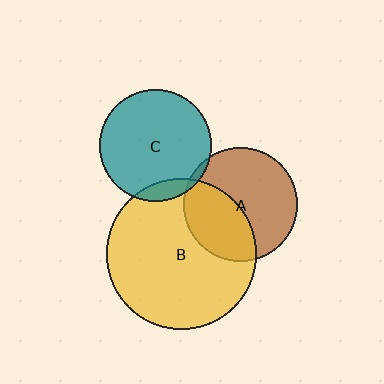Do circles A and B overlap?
Yes.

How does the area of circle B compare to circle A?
Approximately 1.7 times.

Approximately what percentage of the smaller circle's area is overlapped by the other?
Approximately 40%.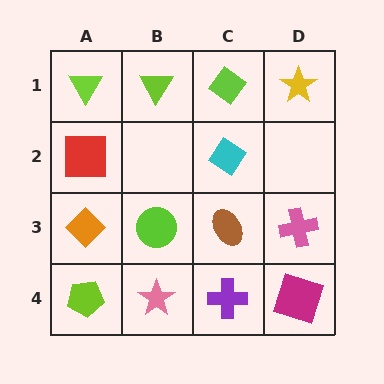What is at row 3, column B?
A lime circle.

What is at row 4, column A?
A lime pentagon.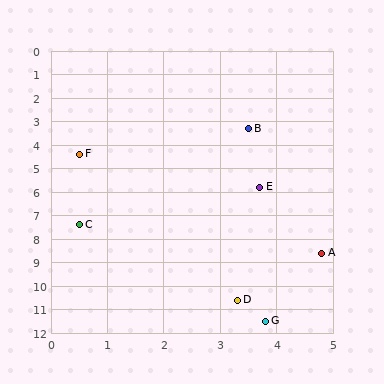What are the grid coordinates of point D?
Point D is at approximately (3.3, 10.6).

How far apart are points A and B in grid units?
Points A and B are about 5.5 grid units apart.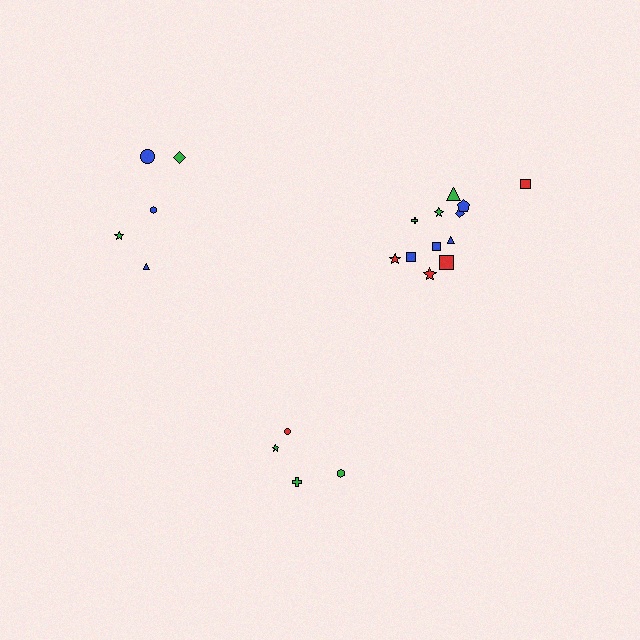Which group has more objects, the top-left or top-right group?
The top-right group.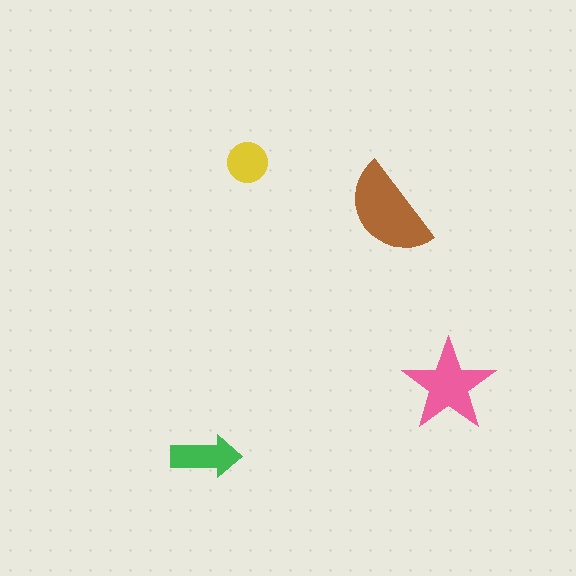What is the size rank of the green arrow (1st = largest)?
3rd.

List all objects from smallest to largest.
The yellow circle, the green arrow, the pink star, the brown semicircle.